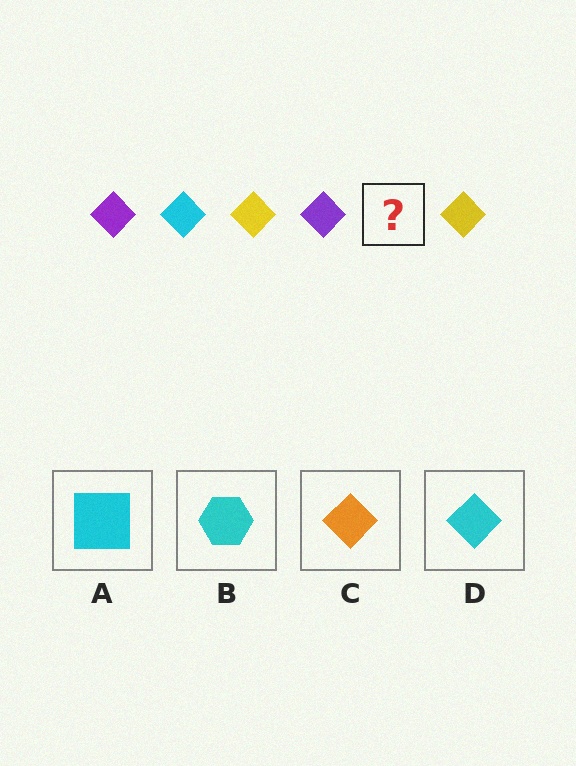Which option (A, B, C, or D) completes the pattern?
D.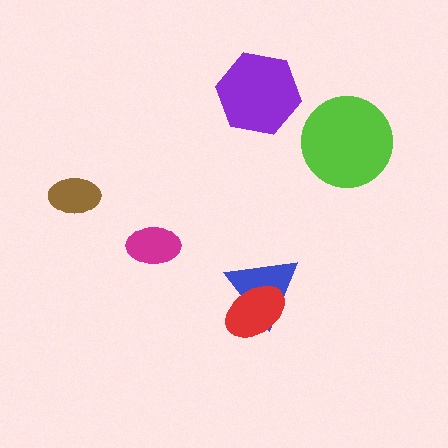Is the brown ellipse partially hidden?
No, no other shape covers it.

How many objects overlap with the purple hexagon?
0 objects overlap with the purple hexagon.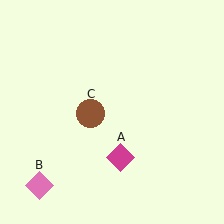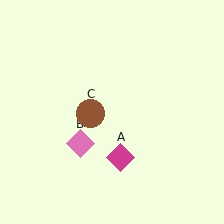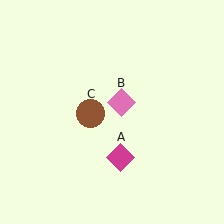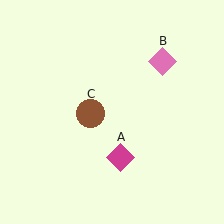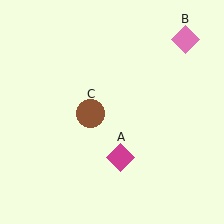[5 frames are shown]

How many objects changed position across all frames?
1 object changed position: pink diamond (object B).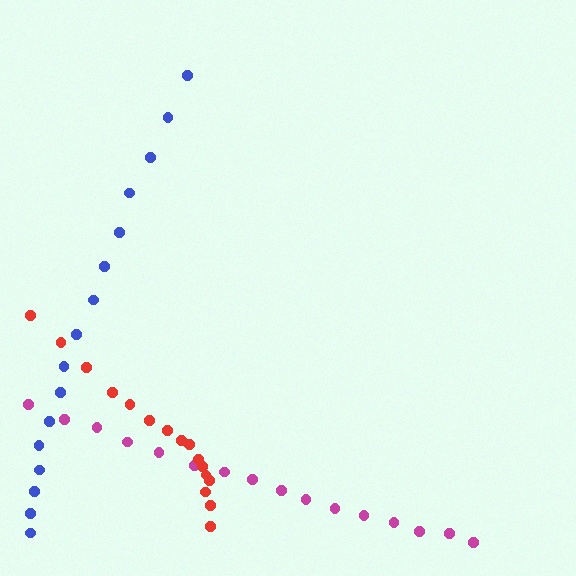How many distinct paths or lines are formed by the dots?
There are 3 distinct paths.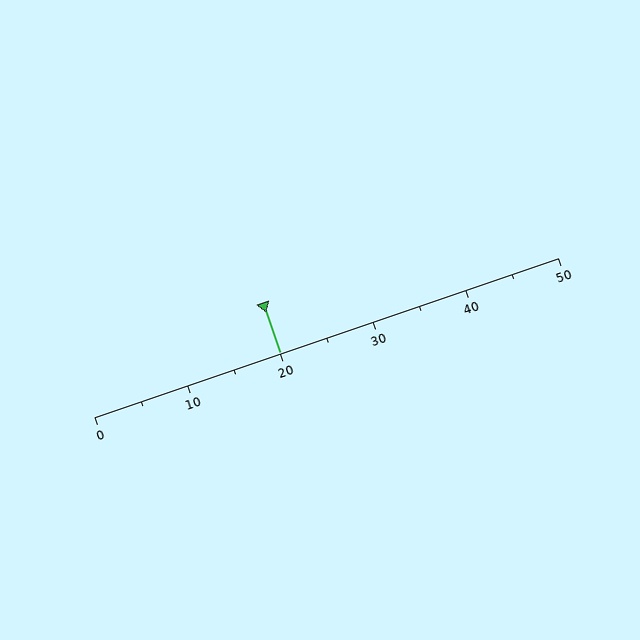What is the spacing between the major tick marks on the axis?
The major ticks are spaced 10 apart.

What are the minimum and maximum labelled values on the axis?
The axis runs from 0 to 50.